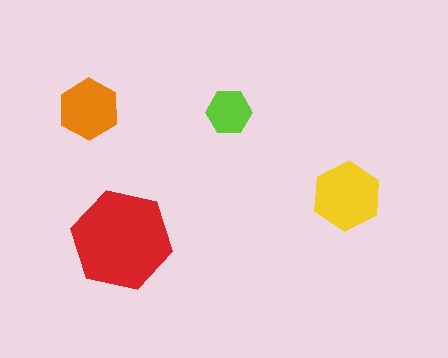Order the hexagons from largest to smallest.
the red one, the yellow one, the orange one, the lime one.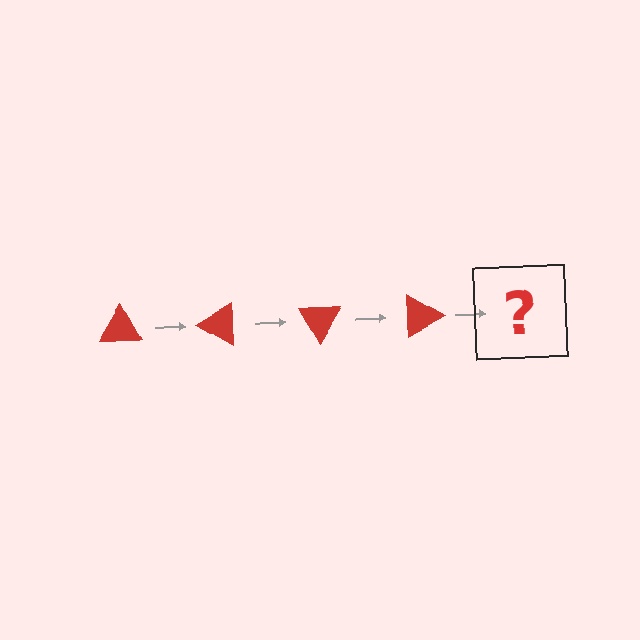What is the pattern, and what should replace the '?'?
The pattern is that the triangle rotates 30 degrees each step. The '?' should be a red triangle rotated 120 degrees.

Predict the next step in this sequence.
The next step is a red triangle rotated 120 degrees.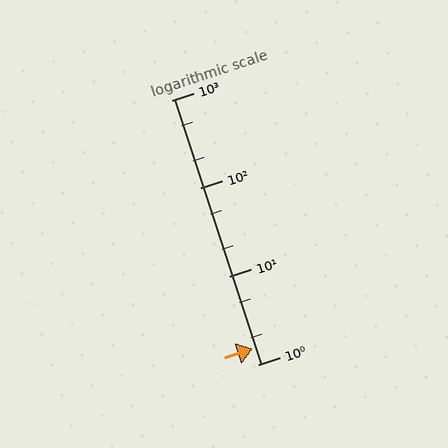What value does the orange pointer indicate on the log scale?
The pointer indicates approximately 1.5.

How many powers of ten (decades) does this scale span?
The scale spans 3 decades, from 1 to 1000.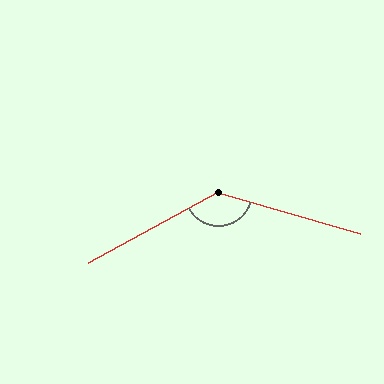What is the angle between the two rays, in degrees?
Approximately 135 degrees.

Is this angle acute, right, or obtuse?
It is obtuse.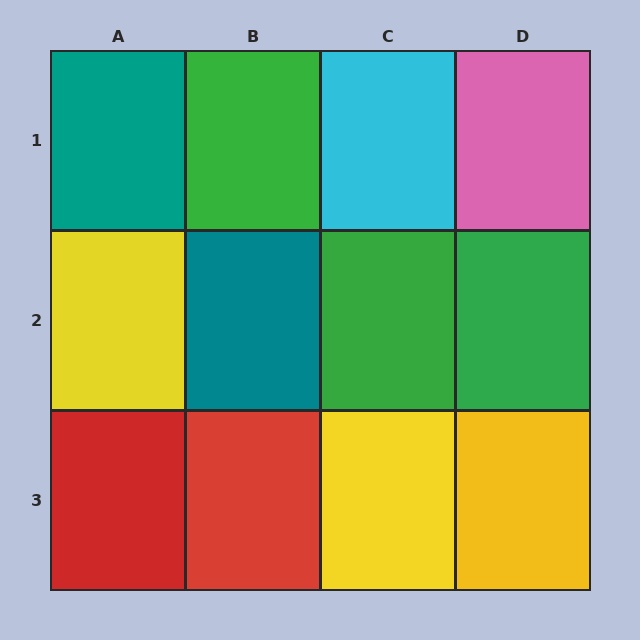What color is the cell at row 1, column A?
Teal.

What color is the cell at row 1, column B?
Green.